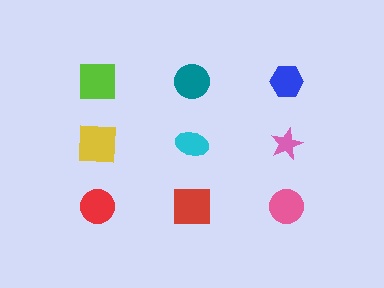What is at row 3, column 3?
A pink circle.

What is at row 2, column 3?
A pink star.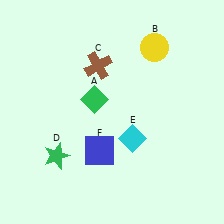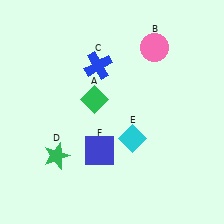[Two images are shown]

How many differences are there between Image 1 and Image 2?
There are 2 differences between the two images.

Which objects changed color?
B changed from yellow to pink. C changed from brown to blue.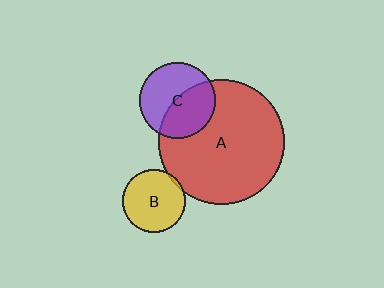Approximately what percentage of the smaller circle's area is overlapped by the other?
Approximately 5%.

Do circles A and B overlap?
Yes.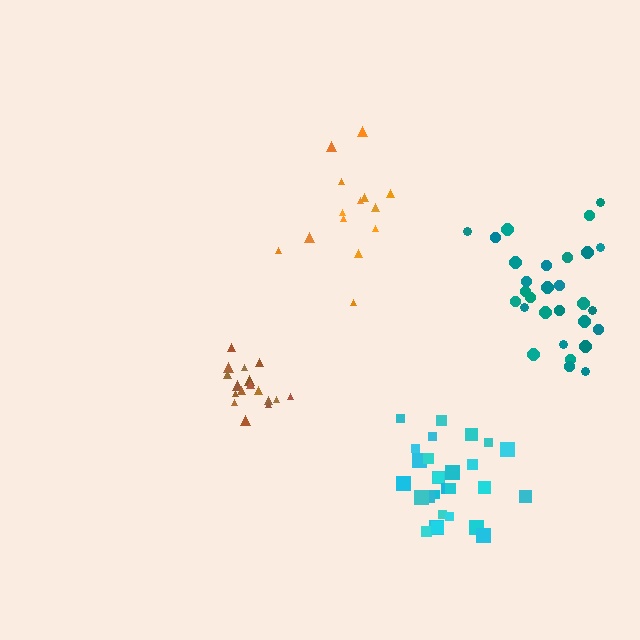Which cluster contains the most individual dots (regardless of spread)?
Teal (29).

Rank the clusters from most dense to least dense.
cyan, brown, teal, orange.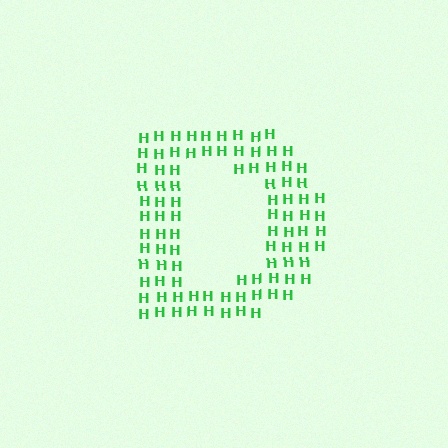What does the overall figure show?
The overall figure shows the letter D.